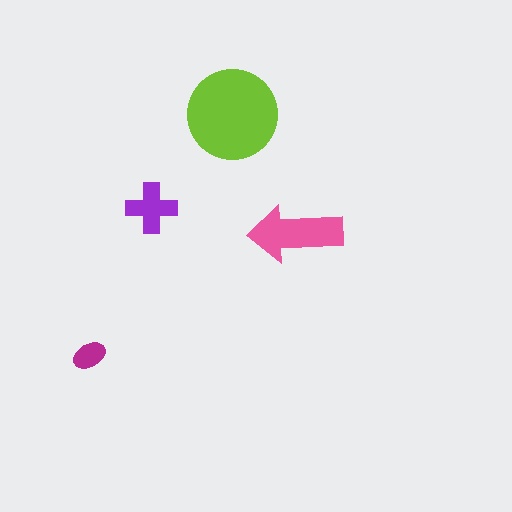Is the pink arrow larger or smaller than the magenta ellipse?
Larger.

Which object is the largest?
The lime circle.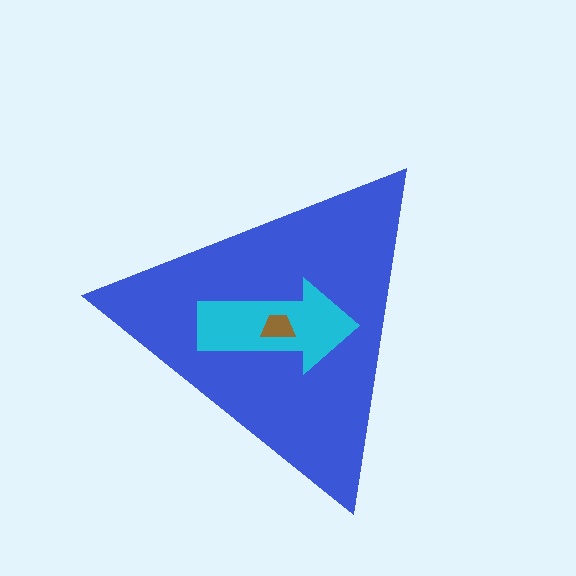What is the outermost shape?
The blue triangle.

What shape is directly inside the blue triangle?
The cyan arrow.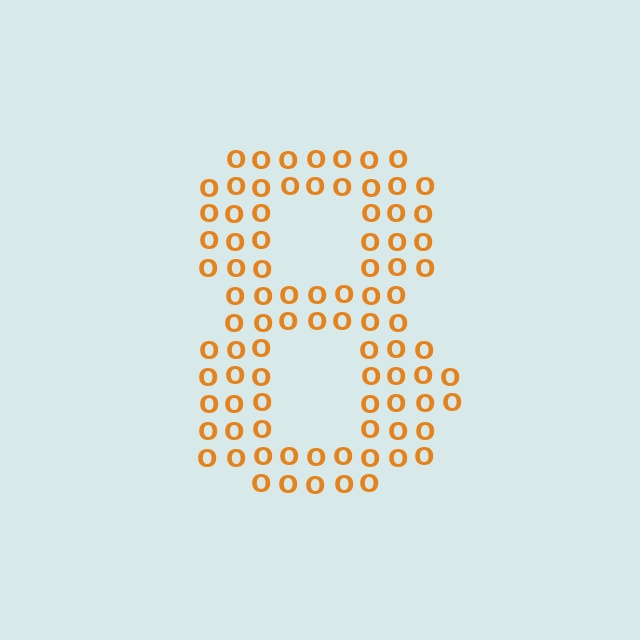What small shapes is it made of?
It is made of small letter O's.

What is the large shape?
The large shape is the digit 8.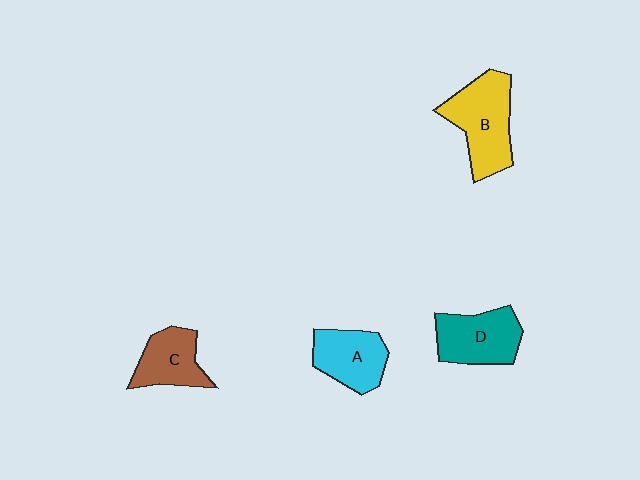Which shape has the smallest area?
Shape C (brown).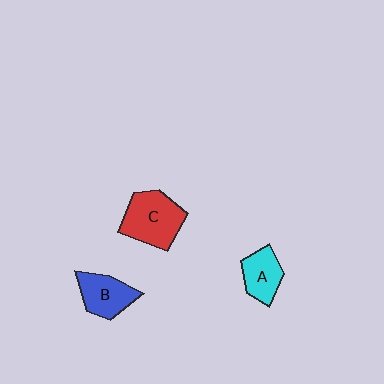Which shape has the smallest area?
Shape A (cyan).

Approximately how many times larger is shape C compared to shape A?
Approximately 1.6 times.